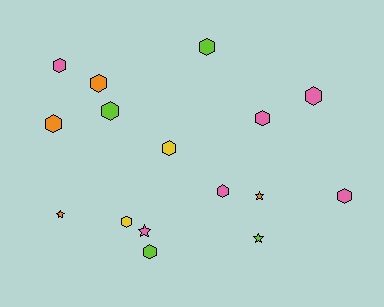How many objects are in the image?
There are 16 objects.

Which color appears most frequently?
Pink, with 6 objects.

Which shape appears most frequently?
Hexagon, with 12 objects.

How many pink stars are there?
There is 1 pink star.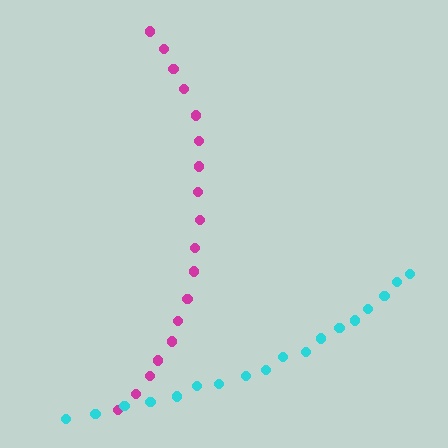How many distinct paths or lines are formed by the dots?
There are 2 distinct paths.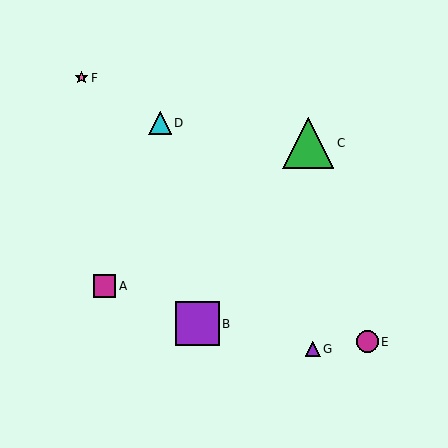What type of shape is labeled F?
Shape F is a pink star.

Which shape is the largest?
The green triangle (labeled C) is the largest.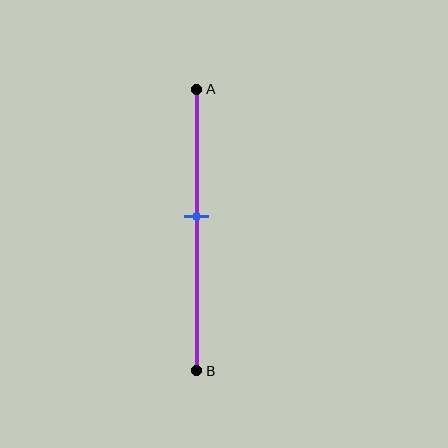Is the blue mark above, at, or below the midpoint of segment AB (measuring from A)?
The blue mark is above the midpoint of segment AB.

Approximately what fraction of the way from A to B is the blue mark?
The blue mark is approximately 45% of the way from A to B.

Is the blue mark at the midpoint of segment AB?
No, the mark is at about 45% from A, not at the 50% midpoint.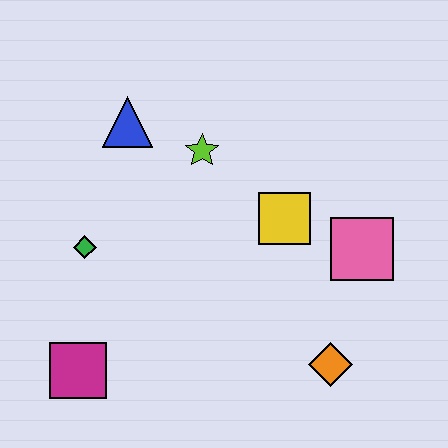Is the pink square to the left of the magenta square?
No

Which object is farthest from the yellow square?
The magenta square is farthest from the yellow square.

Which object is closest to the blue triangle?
The lime star is closest to the blue triangle.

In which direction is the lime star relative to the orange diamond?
The lime star is above the orange diamond.